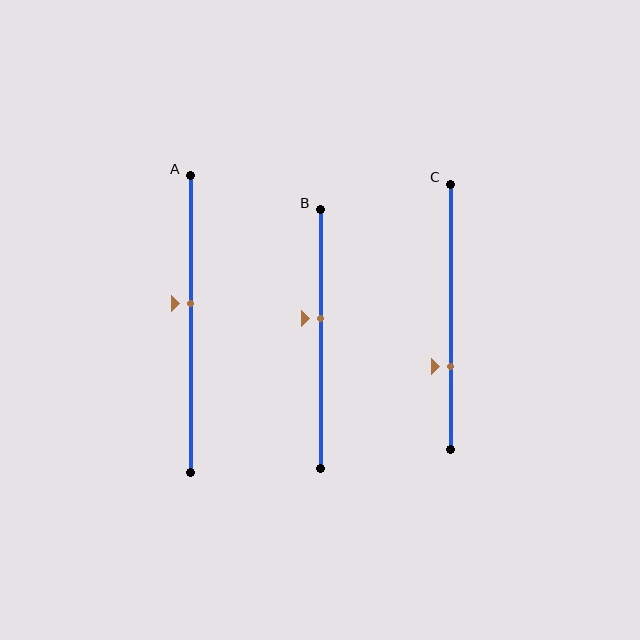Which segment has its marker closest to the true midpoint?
Segment A has its marker closest to the true midpoint.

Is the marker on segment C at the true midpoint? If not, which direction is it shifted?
No, the marker on segment C is shifted downward by about 19% of the segment length.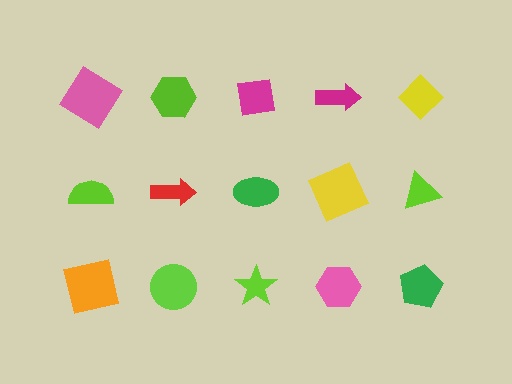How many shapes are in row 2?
5 shapes.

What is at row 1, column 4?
A magenta arrow.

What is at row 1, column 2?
A lime hexagon.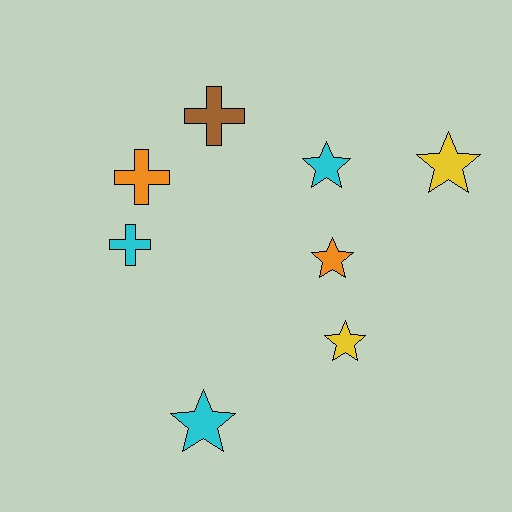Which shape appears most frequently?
Star, with 5 objects.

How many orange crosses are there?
There is 1 orange cross.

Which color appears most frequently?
Cyan, with 3 objects.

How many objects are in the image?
There are 8 objects.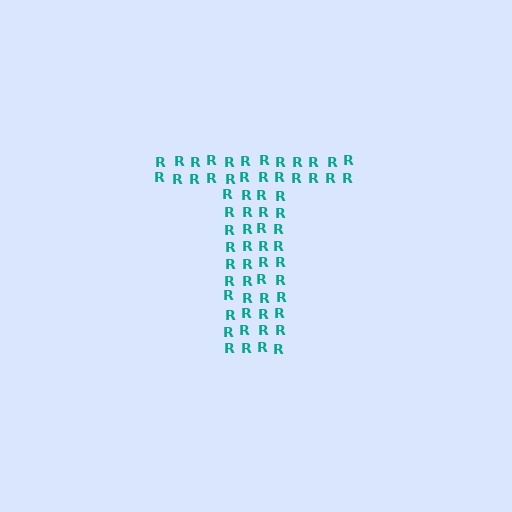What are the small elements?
The small elements are letter R's.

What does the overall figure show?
The overall figure shows the letter T.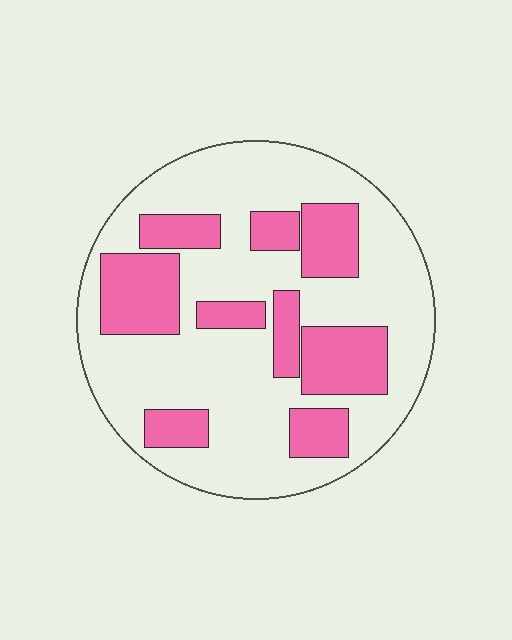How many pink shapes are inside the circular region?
9.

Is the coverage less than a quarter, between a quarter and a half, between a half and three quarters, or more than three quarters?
Between a quarter and a half.